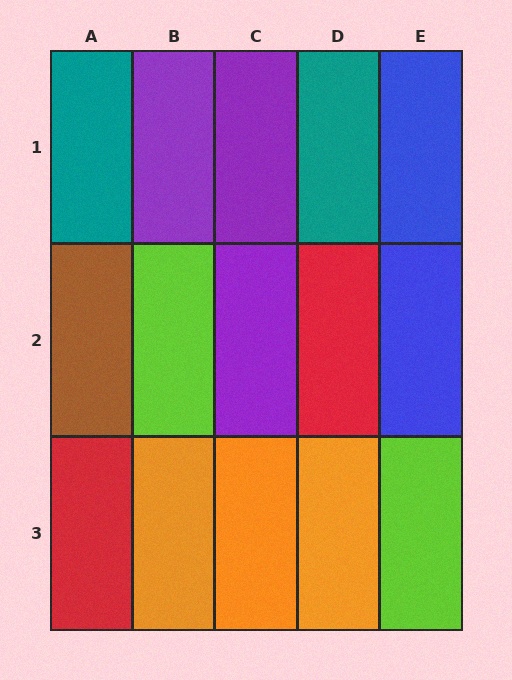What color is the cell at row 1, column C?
Purple.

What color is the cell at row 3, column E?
Lime.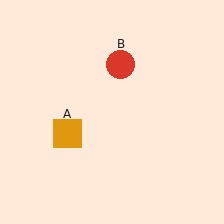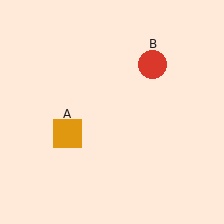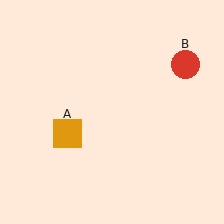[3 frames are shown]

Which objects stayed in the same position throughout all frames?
Orange square (object A) remained stationary.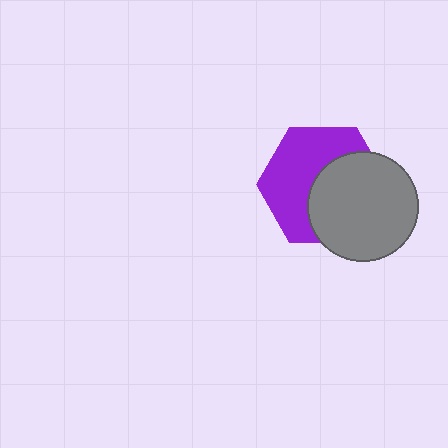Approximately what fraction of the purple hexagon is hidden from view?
Roughly 47% of the purple hexagon is hidden behind the gray circle.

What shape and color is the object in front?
The object in front is a gray circle.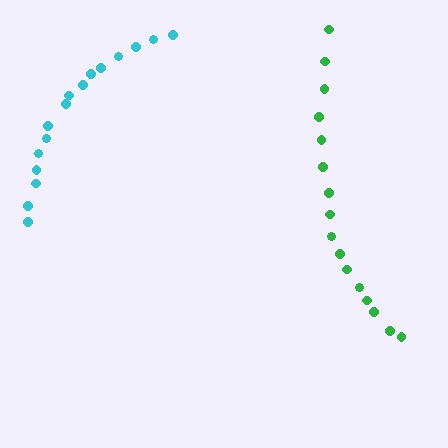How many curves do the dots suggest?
There are 2 distinct paths.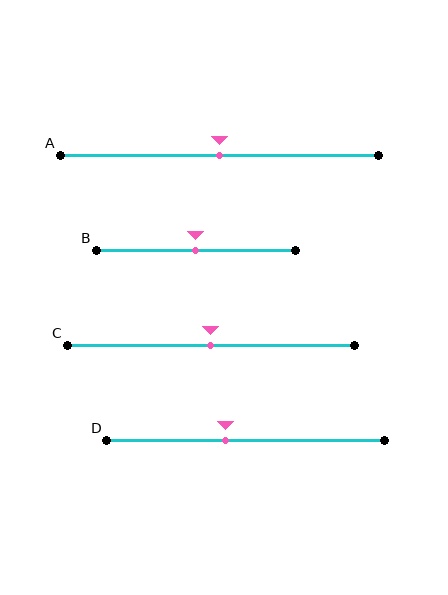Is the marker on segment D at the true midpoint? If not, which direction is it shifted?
No, the marker on segment D is shifted to the left by about 7% of the segment length.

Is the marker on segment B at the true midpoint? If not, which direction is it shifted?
Yes, the marker on segment B is at the true midpoint.